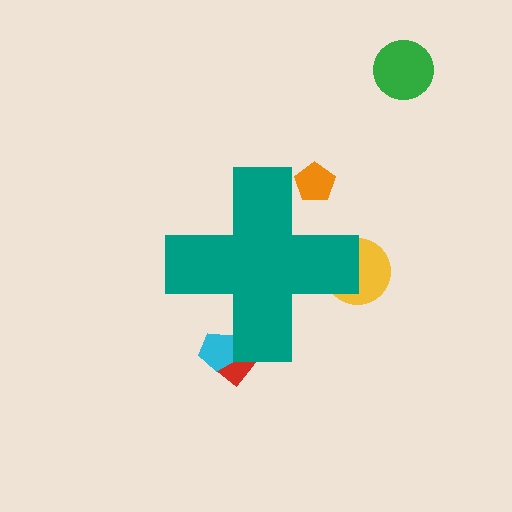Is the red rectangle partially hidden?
Yes, the red rectangle is partially hidden behind the teal cross.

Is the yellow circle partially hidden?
Yes, the yellow circle is partially hidden behind the teal cross.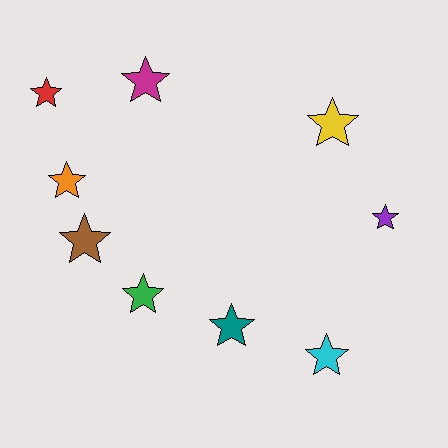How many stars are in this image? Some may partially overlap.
There are 9 stars.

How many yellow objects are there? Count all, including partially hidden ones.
There is 1 yellow object.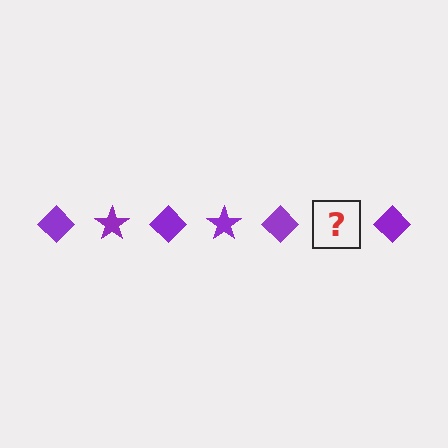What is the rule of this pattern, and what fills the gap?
The rule is that the pattern cycles through diamond, star shapes in purple. The gap should be filled with a purple star.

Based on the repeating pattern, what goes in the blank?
The blank should be a purple star.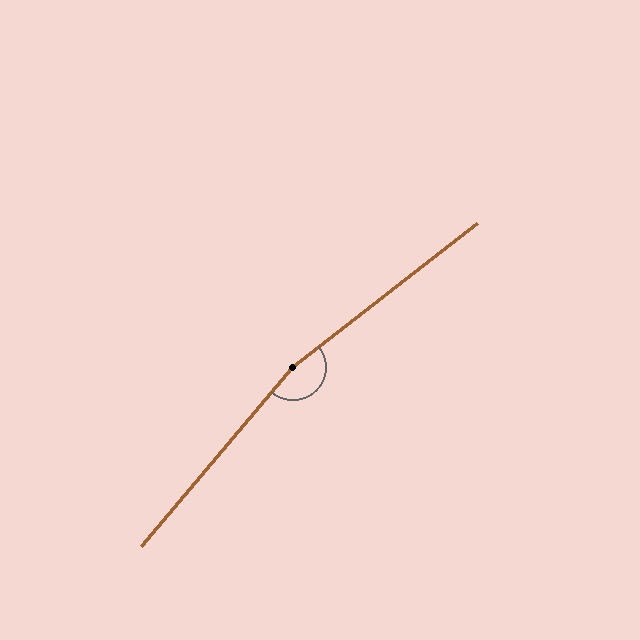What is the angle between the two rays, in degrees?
Approximately 168 degrees.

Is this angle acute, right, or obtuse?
It is obtuse.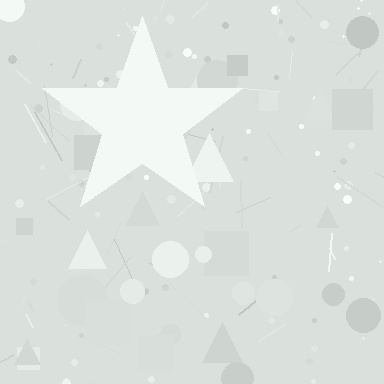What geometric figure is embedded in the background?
A star is embedded in the background.